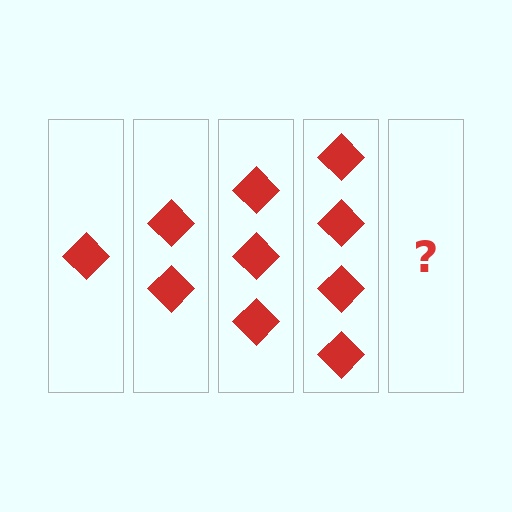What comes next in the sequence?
The next element should be 5 diamonds.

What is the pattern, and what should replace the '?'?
The pattern is that each step adds one more diamond. The '?' should be 5 diamonds.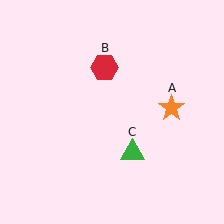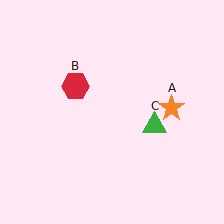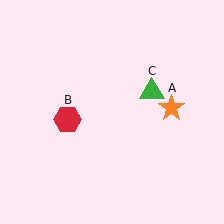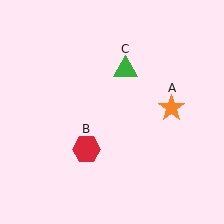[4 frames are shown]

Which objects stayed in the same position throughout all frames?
Orange star (object A) remained stationary.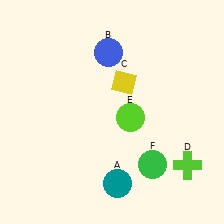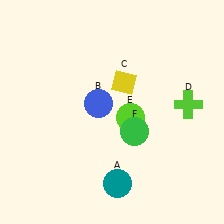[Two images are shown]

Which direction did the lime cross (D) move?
The lime cross (D) moved up.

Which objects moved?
The objects that moved are: the blue circle (B), the lime cross (D), the green circle (F).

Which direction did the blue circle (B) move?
The blue circle (B) moved down.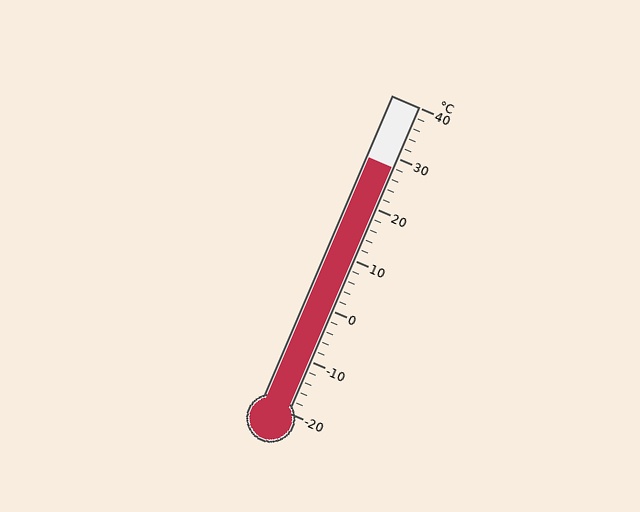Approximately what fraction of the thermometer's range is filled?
The thermometer is filled to approximately 80% of its range.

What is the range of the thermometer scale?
The thermometer scale ranges from -20°C to 40°C.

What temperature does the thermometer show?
The thermometer shows approximately 28°C.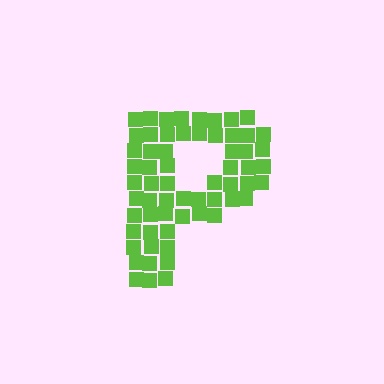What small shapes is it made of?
It is made of small squares.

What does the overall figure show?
The overall figure shows the letter P.